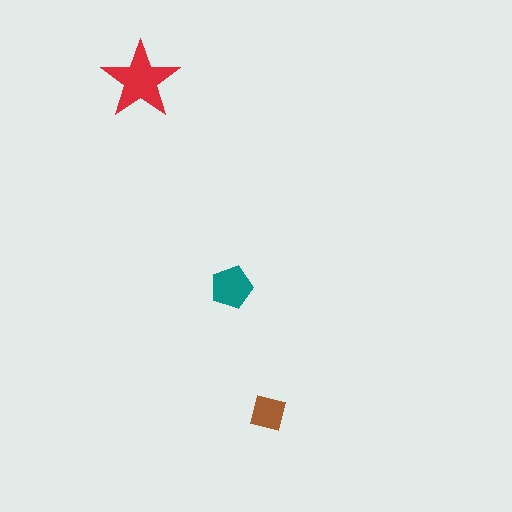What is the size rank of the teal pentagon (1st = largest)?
2nd.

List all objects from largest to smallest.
The red star, the teal pentagon, the brown square.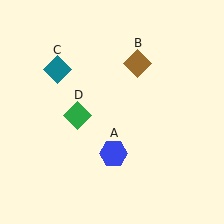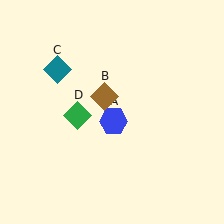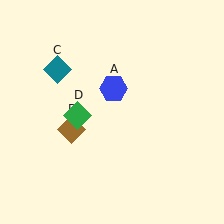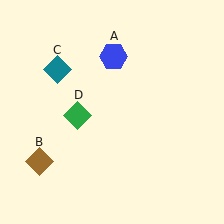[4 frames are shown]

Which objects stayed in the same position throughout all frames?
Teal diamond (object C) and green diamond (object D) remained stationary.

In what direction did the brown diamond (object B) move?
The brown diamond (object B) moved down and to the left.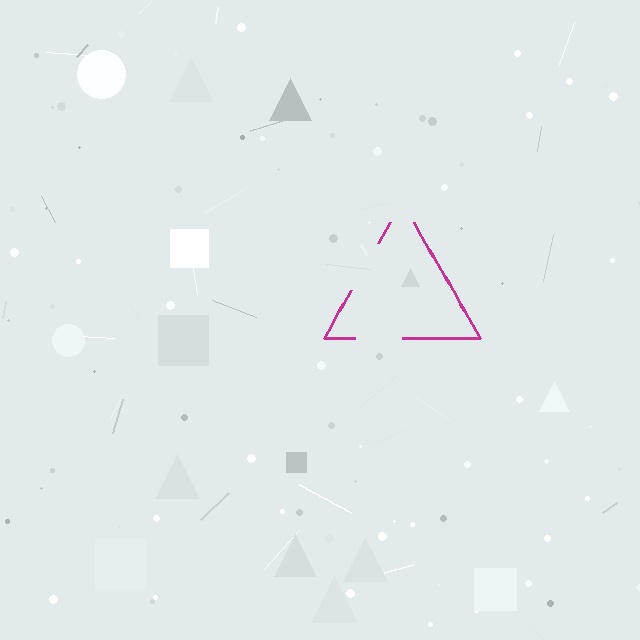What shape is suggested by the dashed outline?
The dashed outline suggests a triangle.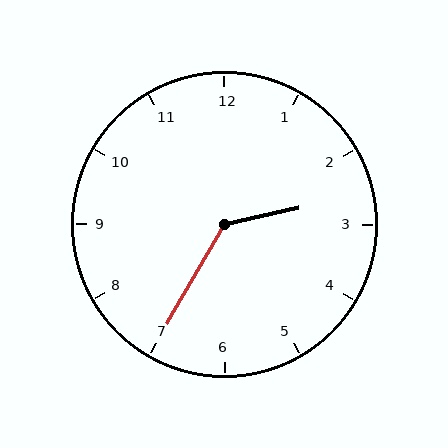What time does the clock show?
2:35.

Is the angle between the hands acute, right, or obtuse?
It is obtuse.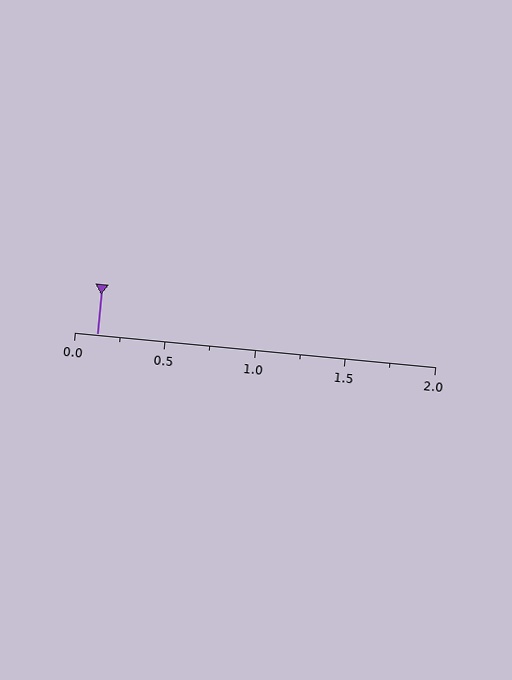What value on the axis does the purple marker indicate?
The marker indicates approximately 0.12.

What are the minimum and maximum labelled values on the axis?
The axis runs from 0.0 to 2.0.